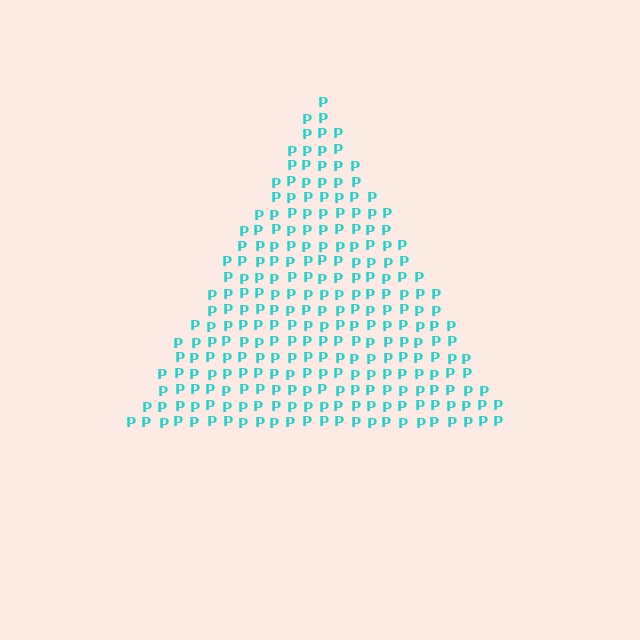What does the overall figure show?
The overall figure shows a triangle.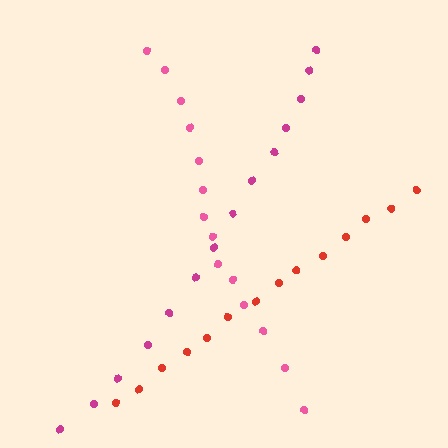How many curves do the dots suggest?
There are 3 distinct paths.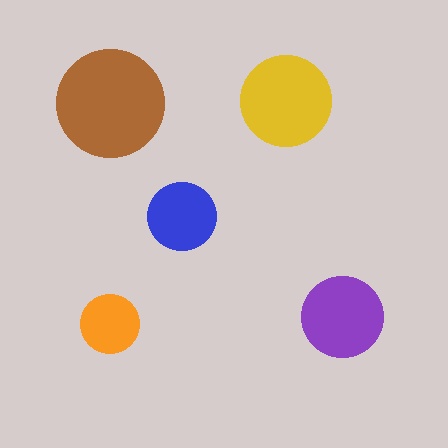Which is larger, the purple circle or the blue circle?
The purple one.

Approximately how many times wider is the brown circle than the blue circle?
About 1.5 times wider.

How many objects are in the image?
There are 5 objects in the image.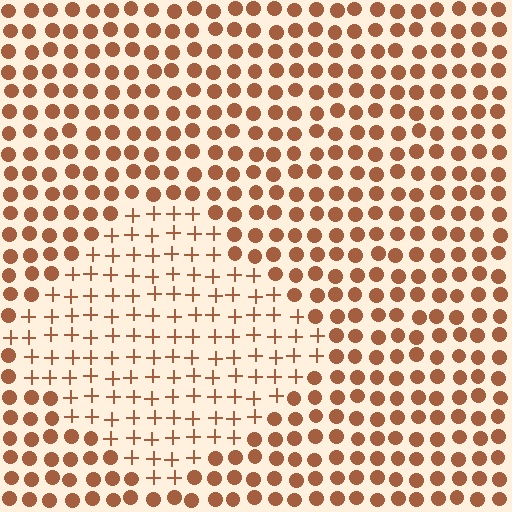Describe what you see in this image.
The image is filled with small brown elements arranged in a uniform grid. A diamond-shaped region contains plus signs, while the surrounding area contains circles. The boundary is defined purely by the change in element shape.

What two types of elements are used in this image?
The image uses plus signs inside the diamond region and circles outside it.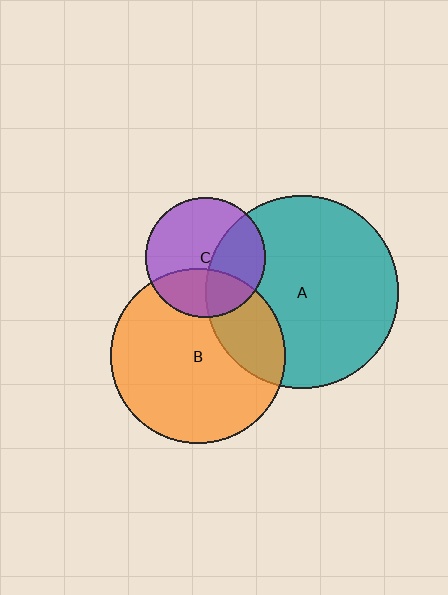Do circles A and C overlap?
Yes.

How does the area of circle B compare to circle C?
Approximately 2.1 times.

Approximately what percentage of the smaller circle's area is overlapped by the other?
Approximately 40%.